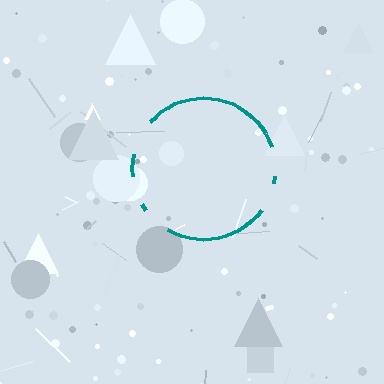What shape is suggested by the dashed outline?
The dashed outline suggests a circle.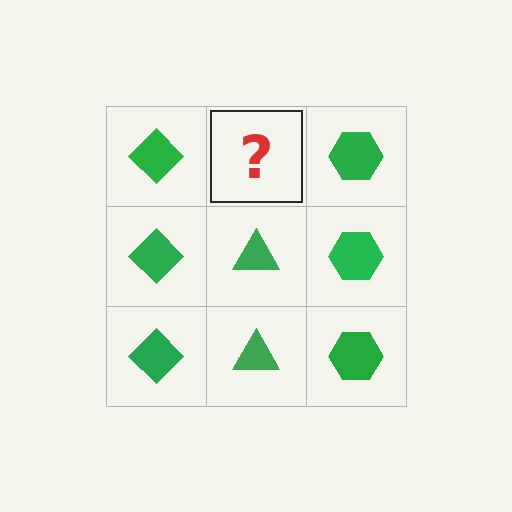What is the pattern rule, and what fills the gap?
The rule is that each column has a consistent shape. The gap should be filled with a green triangle.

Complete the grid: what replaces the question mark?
The question mark should be replaced with a green triangle.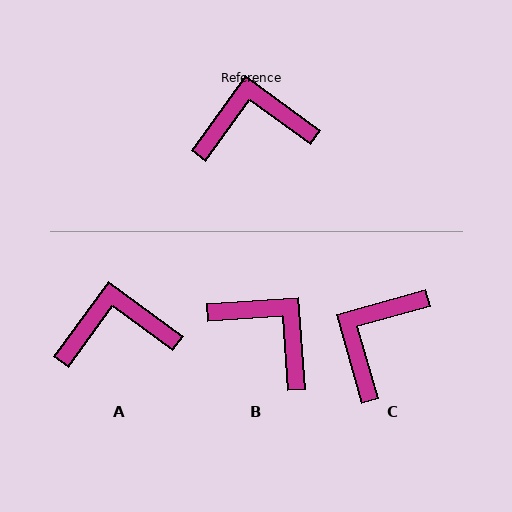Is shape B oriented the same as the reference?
No, it is off by about 50 degrees.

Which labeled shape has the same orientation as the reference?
A.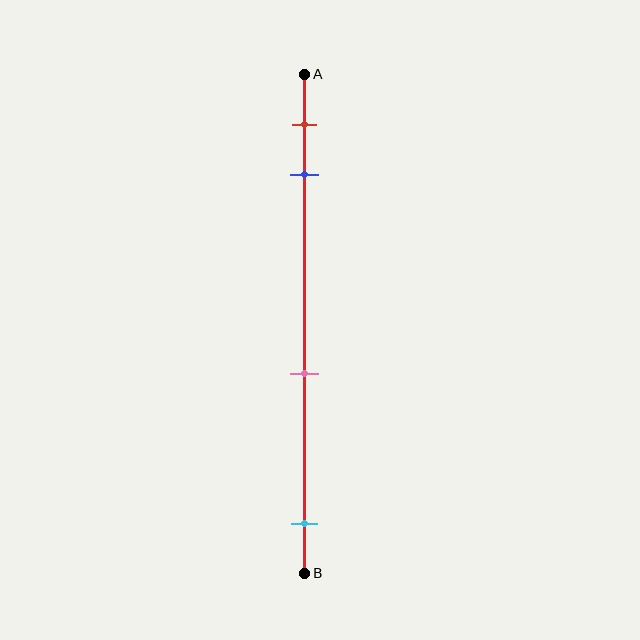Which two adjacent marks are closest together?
The red and blue marks are the closest adjacent pair.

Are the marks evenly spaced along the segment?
No, the marks are not evenly spaced.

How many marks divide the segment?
There are 4 marks dividing the segment.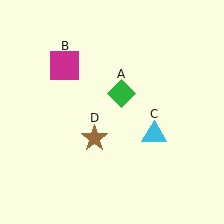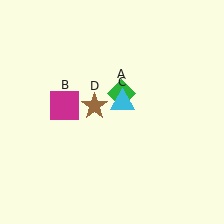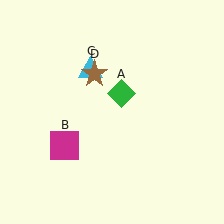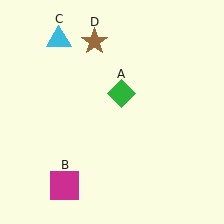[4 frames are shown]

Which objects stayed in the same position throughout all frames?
Green diamond (object A) remained stationary.